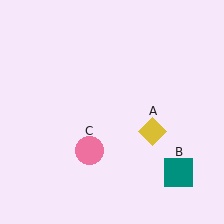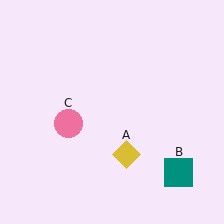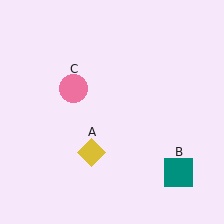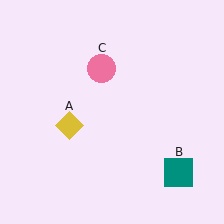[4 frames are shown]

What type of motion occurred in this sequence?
The yellow diamond (object A), pink circle (object C) rotated clockwise around the center of the scene.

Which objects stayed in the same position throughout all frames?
Teal square (object B) remained stationary.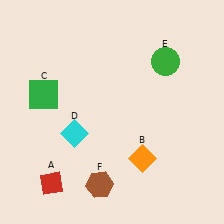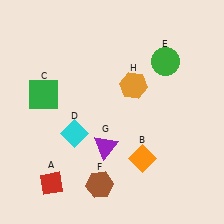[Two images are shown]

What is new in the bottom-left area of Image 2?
A purple triangle (G) was added in the bottom-left area of Image 2.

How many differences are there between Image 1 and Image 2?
There are 2 differences between the two images.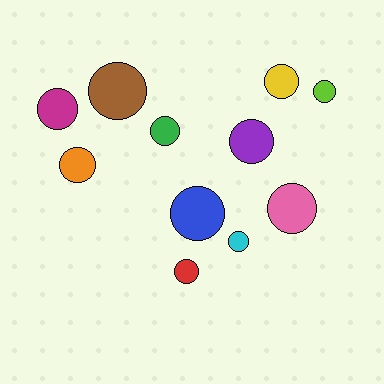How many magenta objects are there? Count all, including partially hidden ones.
There is 1 magenta object.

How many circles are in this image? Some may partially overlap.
There are 11 circles.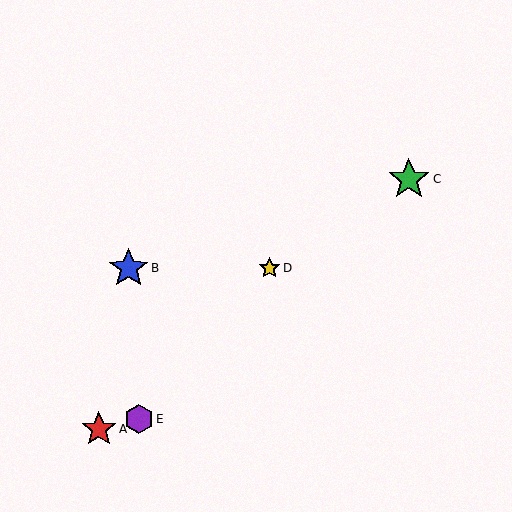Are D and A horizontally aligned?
No, D is at y≈268 and A is at y≈429.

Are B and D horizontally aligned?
Yes, both are at y≈268.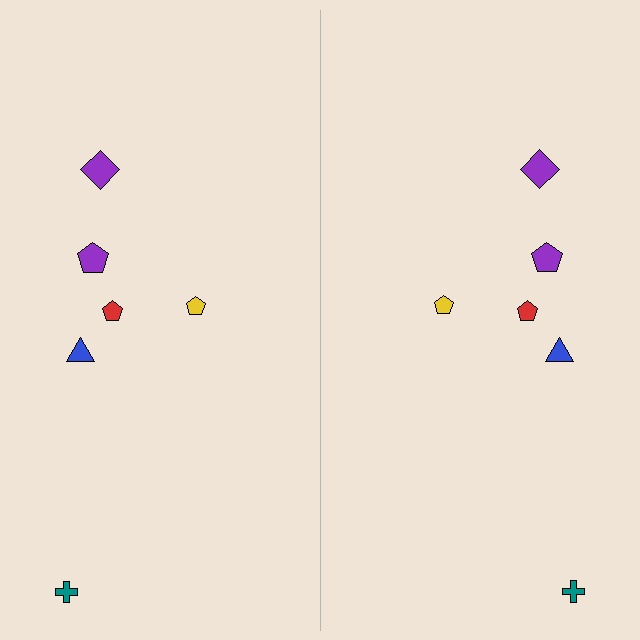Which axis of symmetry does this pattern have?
The pattern has a vertical axis of symmetry running through the center of the image.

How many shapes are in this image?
There are 12 shapes in this image.